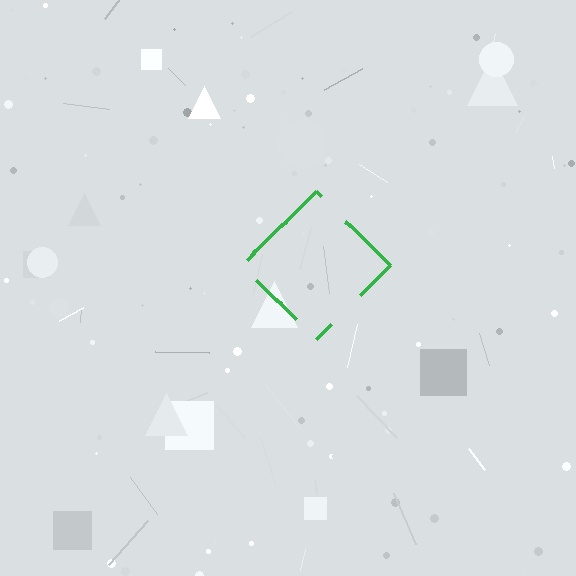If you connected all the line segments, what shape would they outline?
They would outline a diamond.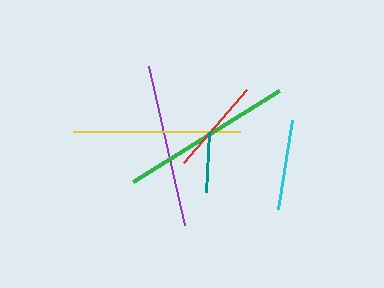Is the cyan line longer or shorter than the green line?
The green line is longer than the cyan line.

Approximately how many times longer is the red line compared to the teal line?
The red line is approximately 1.6 times the length of the teal line.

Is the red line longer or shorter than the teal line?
The red line is longer than the teal line.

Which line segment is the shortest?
The teal line is the shortest at approximately 60 pixels.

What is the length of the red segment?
The red segment is approximately 97 pixels long.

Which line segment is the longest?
The green line is the longest at approximately 171 pixels.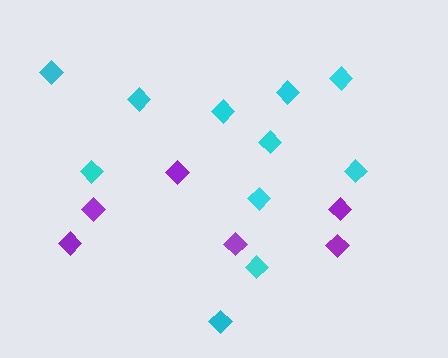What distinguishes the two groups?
There are 2 groups: one group of purple diamonds (6) and one group of cyan diamonds (11).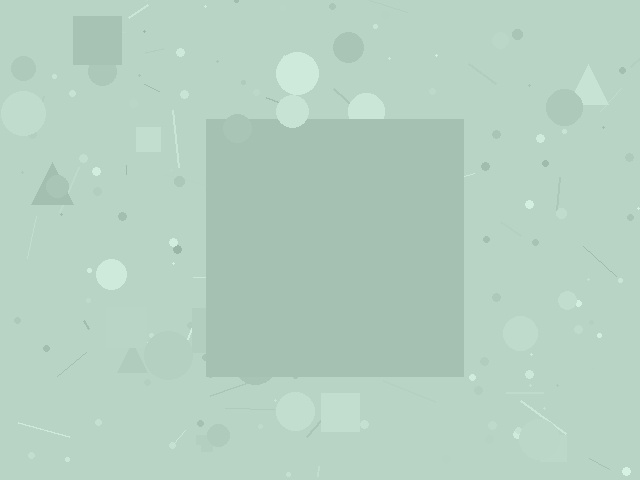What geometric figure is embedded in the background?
A square is embedded in the background.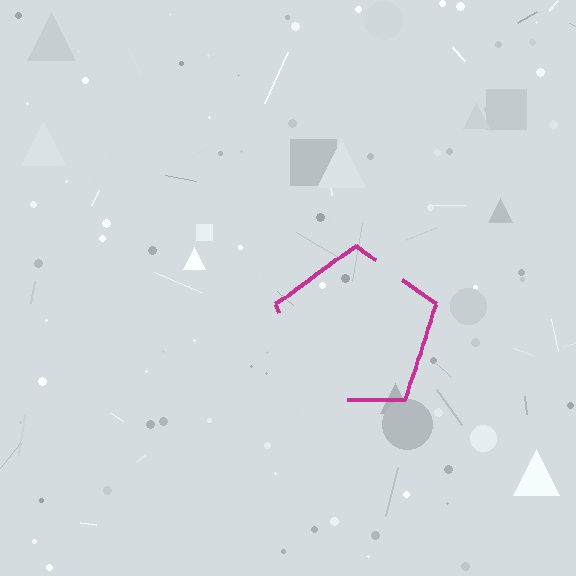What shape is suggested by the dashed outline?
The dashed outline suggests a pentagon.